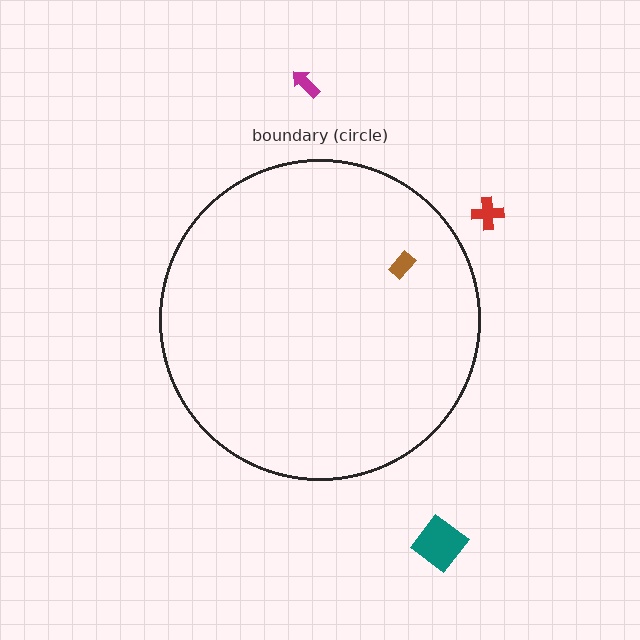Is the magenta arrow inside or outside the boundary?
Outside.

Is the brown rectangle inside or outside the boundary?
Inside.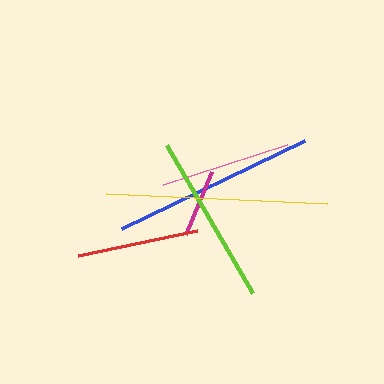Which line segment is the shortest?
The magenta line is the shortest at approximately 68 pixels.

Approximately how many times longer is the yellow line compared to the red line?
The yellow line is approximately 1.8 times the length of the red line.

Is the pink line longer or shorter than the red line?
The pink line is longer than the red line.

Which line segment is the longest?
The yellow line is the longest at approximately 220 pixels.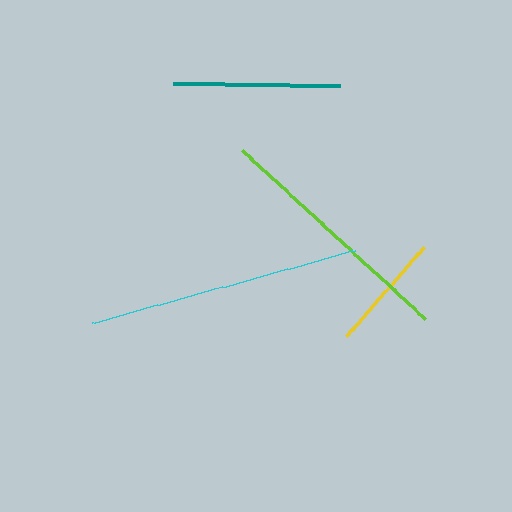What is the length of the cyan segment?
The cyan segment is approximately 273 pixels long.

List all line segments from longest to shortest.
From longest to shortest: cyan, lime, teal, yellow.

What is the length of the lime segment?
The lime segment is approximately 250 pixels long.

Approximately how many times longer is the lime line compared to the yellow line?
The lime line is approximately 2.1 times the length of the yellow line.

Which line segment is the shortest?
The yellow line is the shortest at approximately 119 pixels.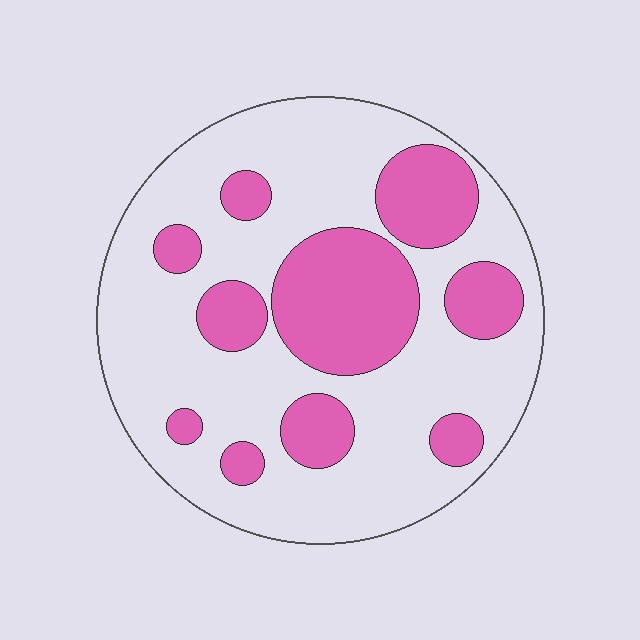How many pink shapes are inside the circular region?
10.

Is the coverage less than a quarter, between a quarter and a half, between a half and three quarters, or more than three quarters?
Between a quarter and a half.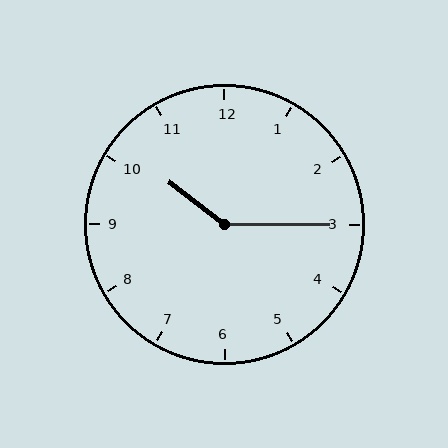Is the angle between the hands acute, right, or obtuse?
It is obtuse.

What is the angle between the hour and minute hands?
Approximately 142 degrees.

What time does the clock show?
10:15.